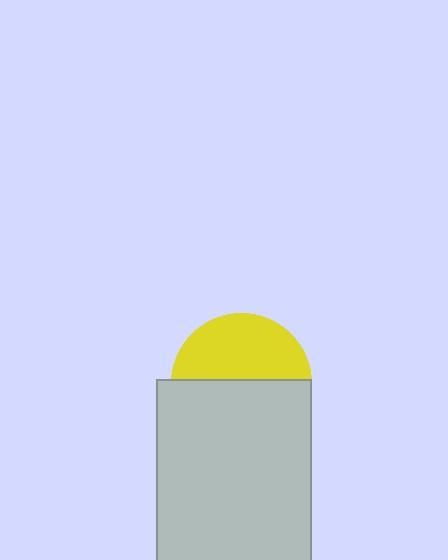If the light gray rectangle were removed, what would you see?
You would see the complete yellow circle.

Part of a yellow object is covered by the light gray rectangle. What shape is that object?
It is a circle.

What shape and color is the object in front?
The object in front is a light gray rectangle.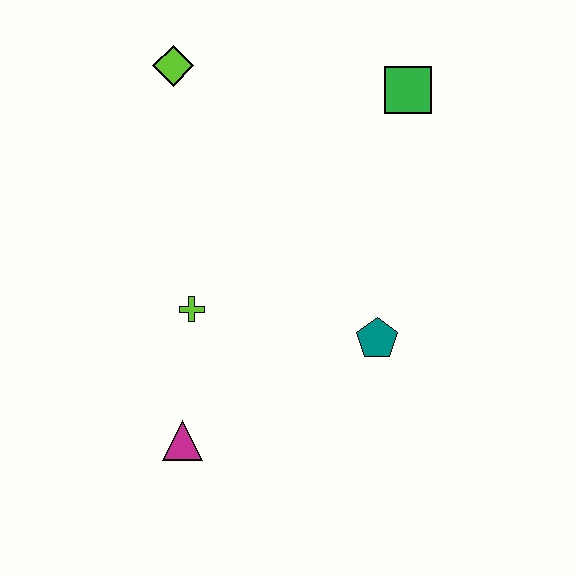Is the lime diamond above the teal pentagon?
Yes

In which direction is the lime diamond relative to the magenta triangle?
The lime diamond is above the magenta triangle.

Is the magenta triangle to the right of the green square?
No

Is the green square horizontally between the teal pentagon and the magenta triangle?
No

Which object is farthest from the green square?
The magenta triangle is farthest from the green square.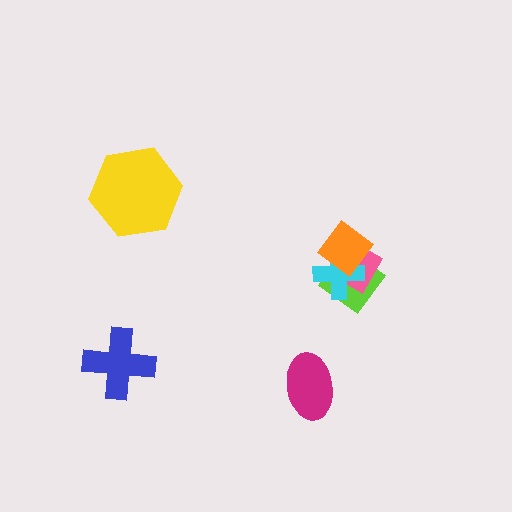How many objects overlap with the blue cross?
0 objects overlap with the blue cross.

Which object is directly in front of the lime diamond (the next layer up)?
The pink diamond is directly in front of the lime diamond.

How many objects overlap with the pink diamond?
3 objects overlap with the pink diamond.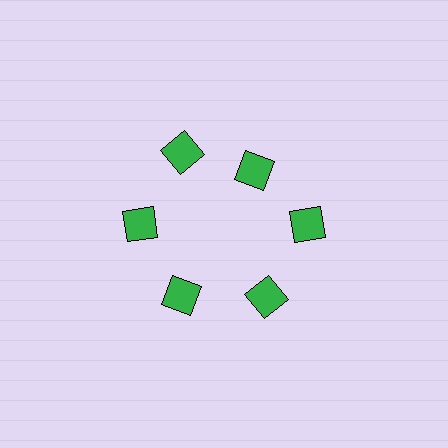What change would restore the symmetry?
The symmetry would be restored by moving it outward, back onto the ring so that all 6 squares sit at equal angles and equal distance from the center.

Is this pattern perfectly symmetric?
No. The 6 green squares are arranged in a ring, but one element near the 1 o'clock position is pulled inward toward the center, breaking the 6-fold rotational symmetry.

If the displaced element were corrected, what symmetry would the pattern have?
It would have 6-fold rotational symmetry — the pattern would map onto itself every 60 degrees.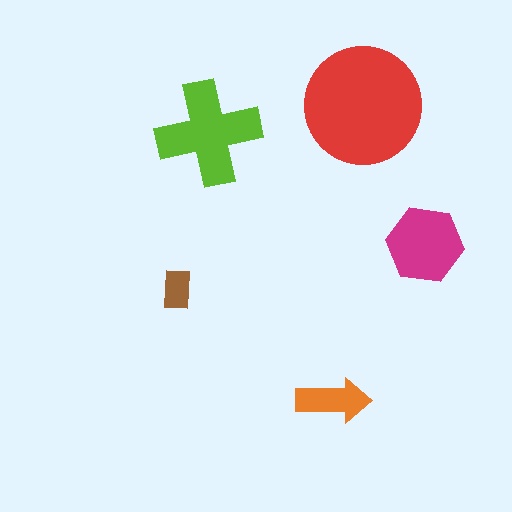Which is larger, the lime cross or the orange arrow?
The lime cross.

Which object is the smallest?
The brown rectangle.